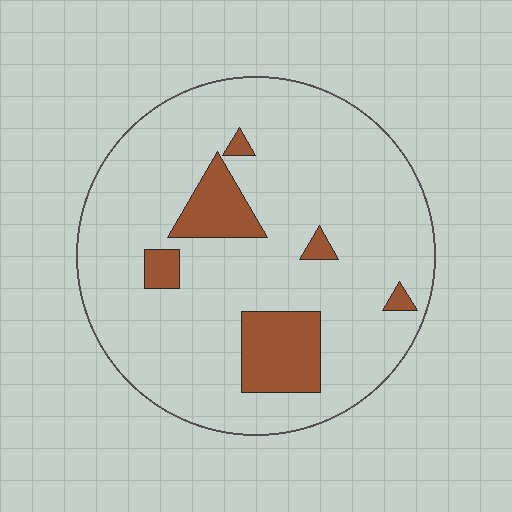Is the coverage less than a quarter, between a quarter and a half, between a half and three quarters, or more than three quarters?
Less than a quarter.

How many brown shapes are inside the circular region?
6.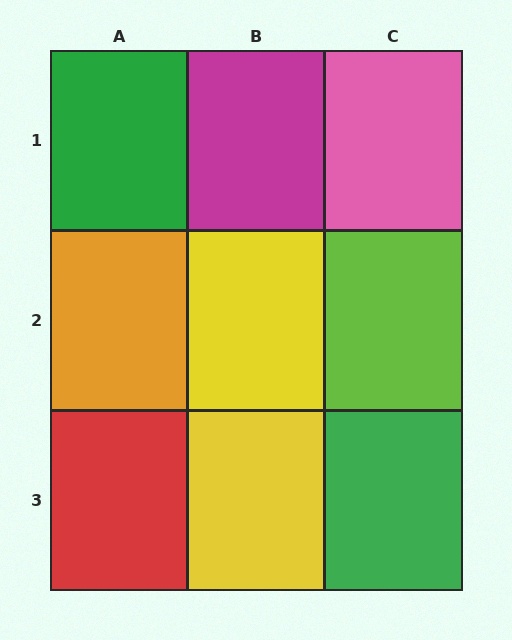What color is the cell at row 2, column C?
Lime.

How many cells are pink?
1 cell is pink.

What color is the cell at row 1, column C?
Pink.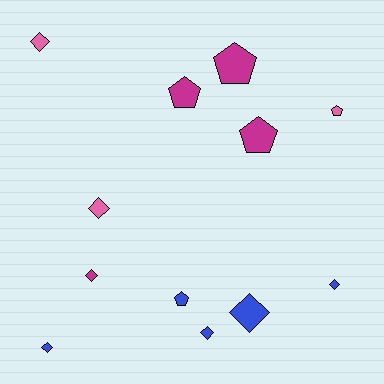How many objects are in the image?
There are 12 objects.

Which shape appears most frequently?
Diamond, with 7 objects.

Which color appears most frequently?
Blue, with 5 objects.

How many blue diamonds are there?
There are 4 blue diamonds.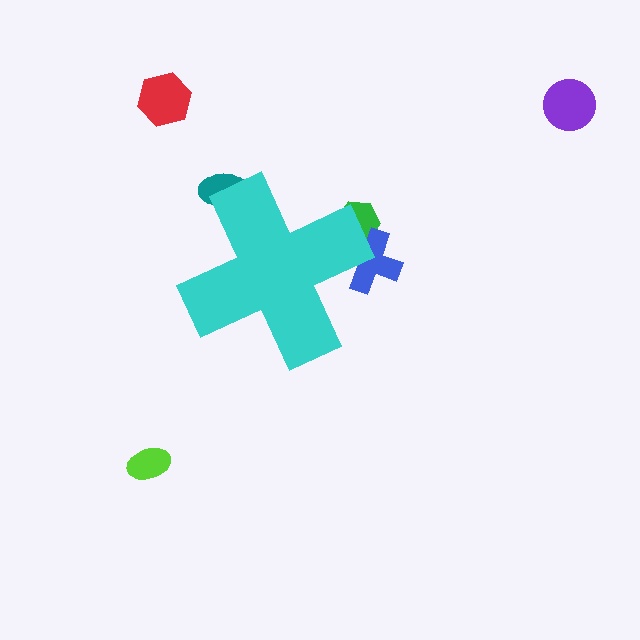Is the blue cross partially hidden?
Yes, the blue cross is partially hidden behind the cyan cross.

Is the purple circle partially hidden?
No, the purple circle is fully visible.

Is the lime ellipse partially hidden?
No, the lime ellipse is fully visible.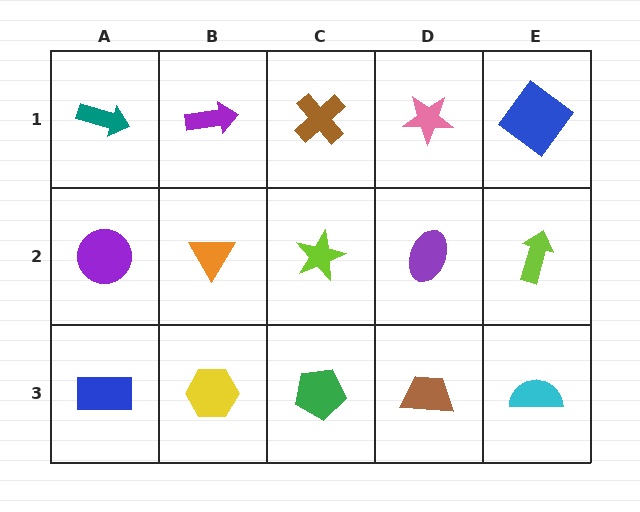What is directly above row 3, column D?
A purple ellipse.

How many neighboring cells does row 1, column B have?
3.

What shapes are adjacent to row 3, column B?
An orange triangle (row 2, column B), a blue rectangle (row 3, column A), a green pentagon (row 3, column C).